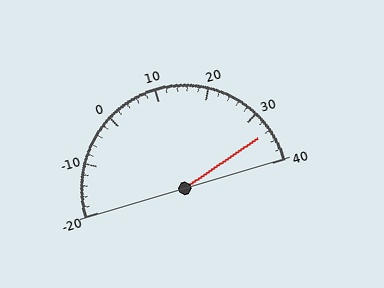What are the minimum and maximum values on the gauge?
The gauge ranges from -20 to 40.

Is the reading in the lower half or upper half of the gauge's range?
The reading is in the upper half of the range (-20 to 40).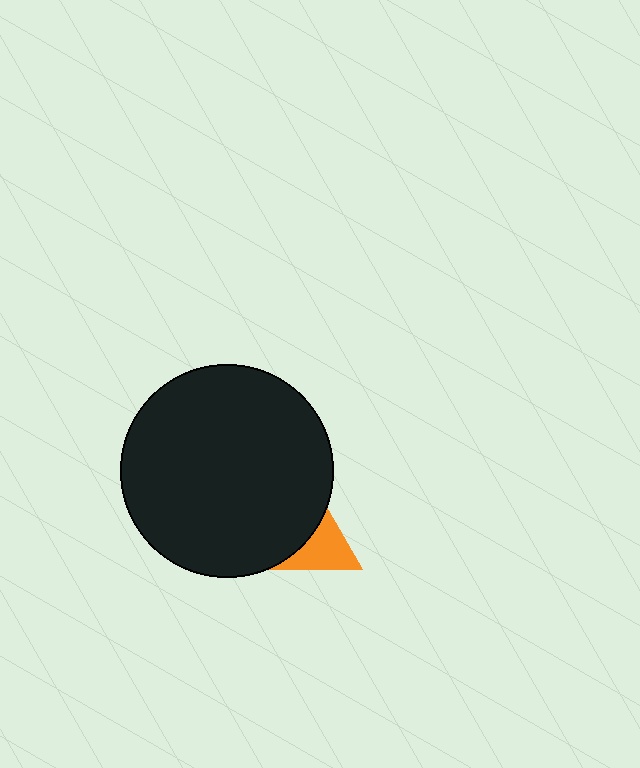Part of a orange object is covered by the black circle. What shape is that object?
It is a triangle.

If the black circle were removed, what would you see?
You would see the complete orange triangle.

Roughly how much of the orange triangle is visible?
A small part of it is visible (roughly 42%).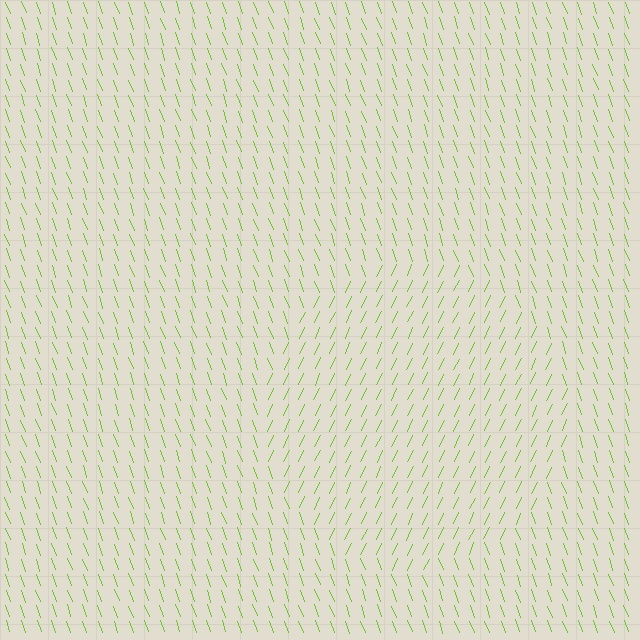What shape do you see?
I see a circle.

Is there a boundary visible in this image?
Yes, there is a texture boundary formed by a change in line orientation.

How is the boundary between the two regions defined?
The boundary is defined purely by a change in line orientation (approximately 45 degrees difference). All lines are the same color and thickness.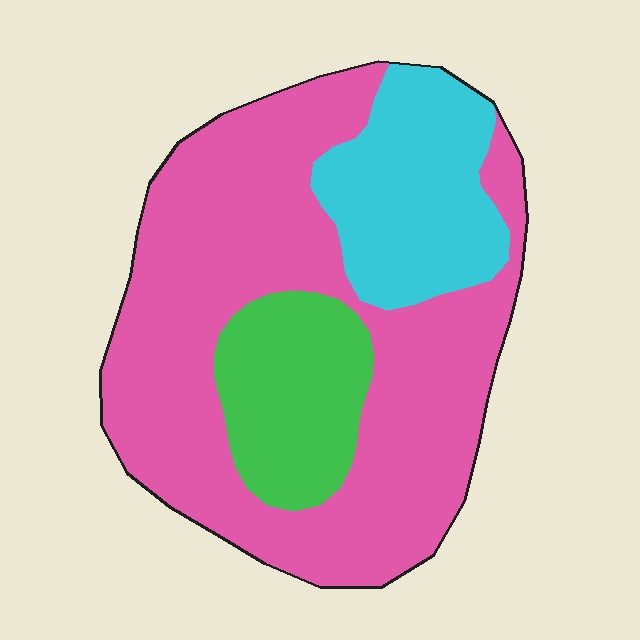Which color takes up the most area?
Pink, at roughly 65%.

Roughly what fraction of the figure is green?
Green covers about 15% of the figure.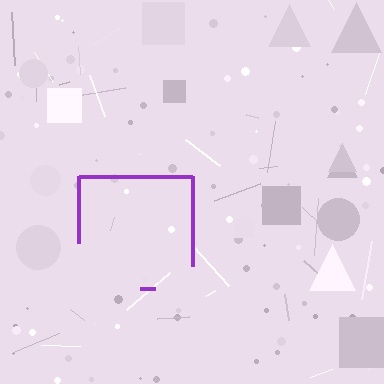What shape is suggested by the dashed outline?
The dashed outline suggests a square.